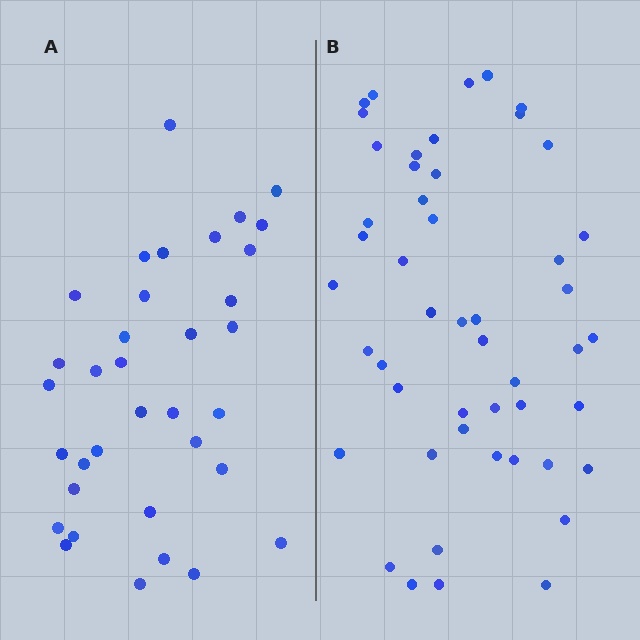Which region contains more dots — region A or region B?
Region B (the right region) has more dots.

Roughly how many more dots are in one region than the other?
Region B has approximately 15 more dots than region A.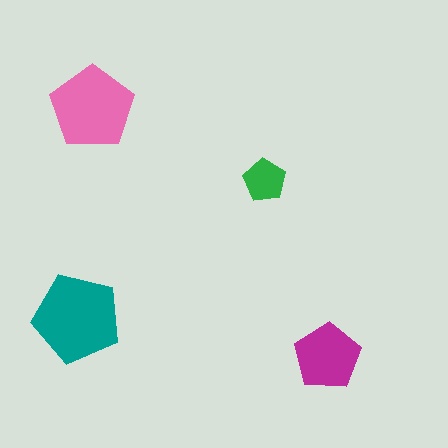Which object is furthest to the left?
The teal pentagon is leftmost.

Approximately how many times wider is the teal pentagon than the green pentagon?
About 2 times wider.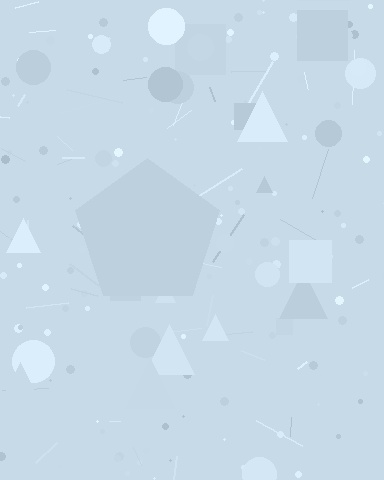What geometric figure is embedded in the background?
A pentagon is embedded in the background.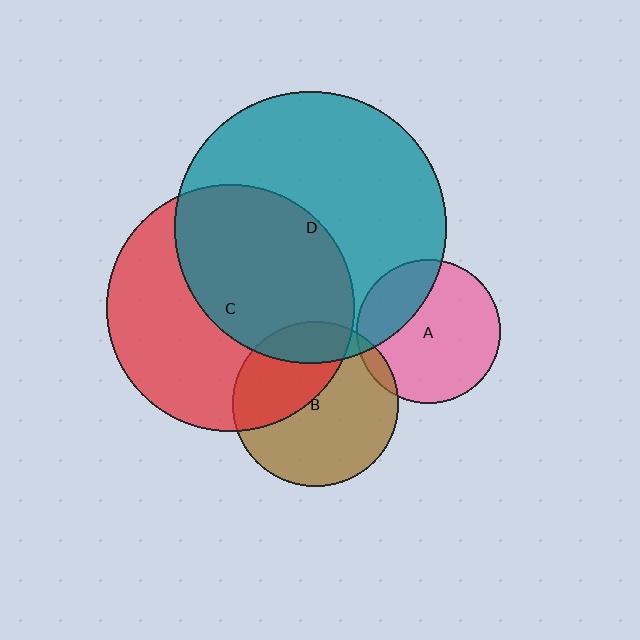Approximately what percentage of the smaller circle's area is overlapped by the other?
Approximately 5%.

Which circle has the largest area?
Circle D (teal).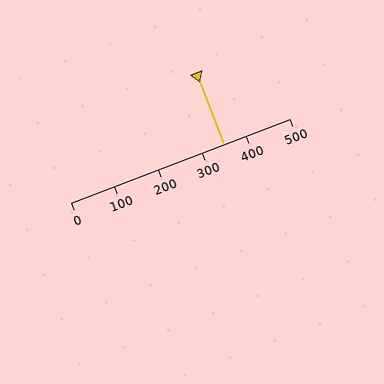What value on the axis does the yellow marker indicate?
The marker indicates approximately 350.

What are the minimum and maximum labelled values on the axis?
The axis runs from 0 to 500.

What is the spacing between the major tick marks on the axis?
The major ticks are spaced 100 apart.